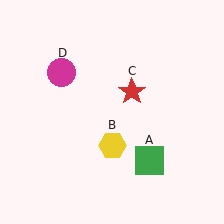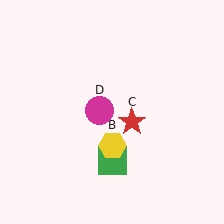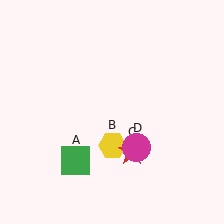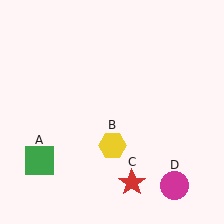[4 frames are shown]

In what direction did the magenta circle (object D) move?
The magenta circle (object D) moved down and to the right.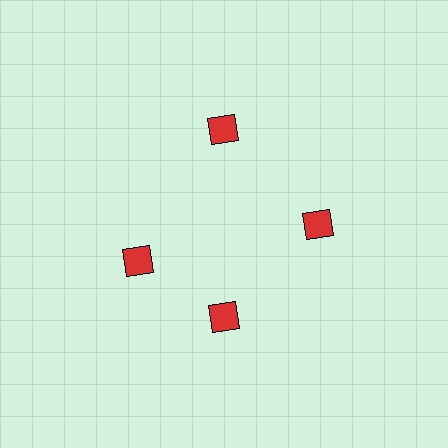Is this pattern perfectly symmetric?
No. The 4 red diamonds are arranged in a ring, but one element near the 9 o'clock position is rotated out of alignment along the ring, breaking the 4-fold rotational symmetry.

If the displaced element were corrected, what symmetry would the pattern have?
It would have 4-fold rotational symmetry — the pattern would map onto itself every 90 degrees.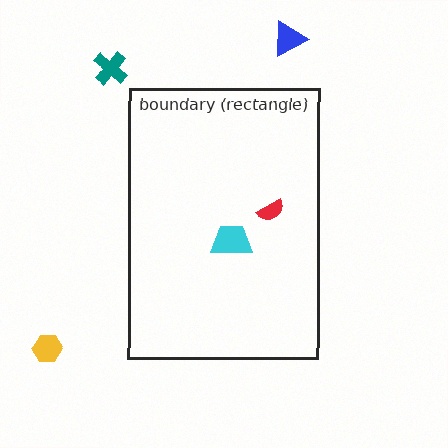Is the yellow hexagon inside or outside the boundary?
Outside.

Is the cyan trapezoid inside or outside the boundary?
Inside.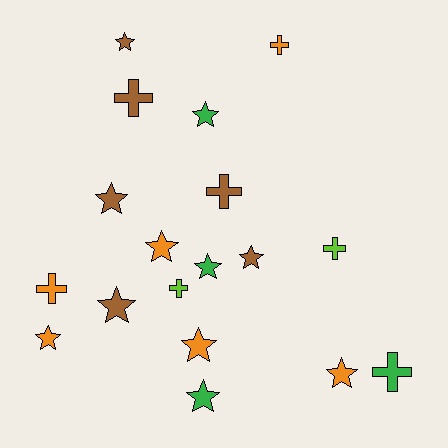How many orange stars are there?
There are 4 orange stars.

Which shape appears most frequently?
Star, with 11 objects.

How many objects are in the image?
There are 18 objects.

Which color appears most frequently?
Orange, with 6 objects.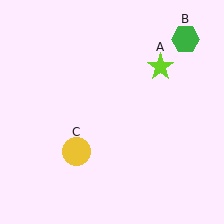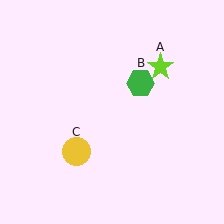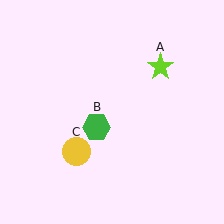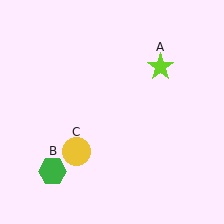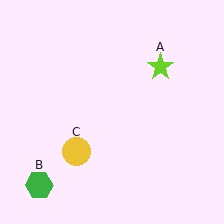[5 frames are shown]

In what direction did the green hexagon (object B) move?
The green hexagon (object B) moved down and to the left.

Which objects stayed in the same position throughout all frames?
Lime star (object A) and yellow circle (object C) remained stationary.